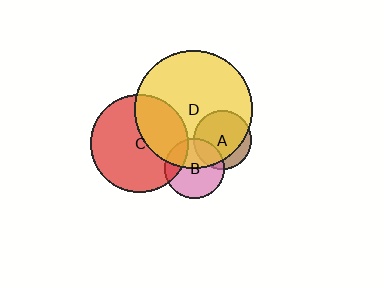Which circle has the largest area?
Circle D (yellow).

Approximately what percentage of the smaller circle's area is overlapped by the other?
Approximately 20%.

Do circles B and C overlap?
Yes.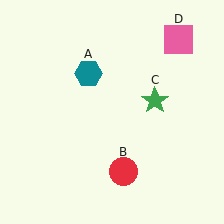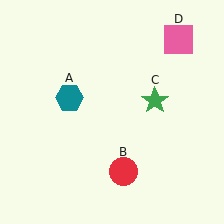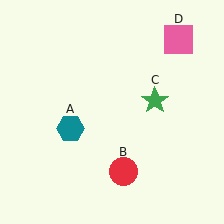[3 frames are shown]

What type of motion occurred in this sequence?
The teal hexagon (object A) rotated counterclockwise around the center of the scene.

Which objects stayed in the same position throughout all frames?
Red circle (object B) and green star (object C) and pink square (object D) remained stationary.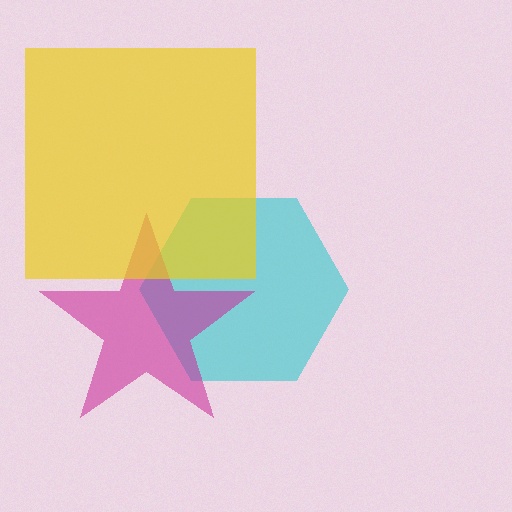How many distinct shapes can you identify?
There are 3 distinct shapes: a cyan hexagon, a magenta star, a yellow square.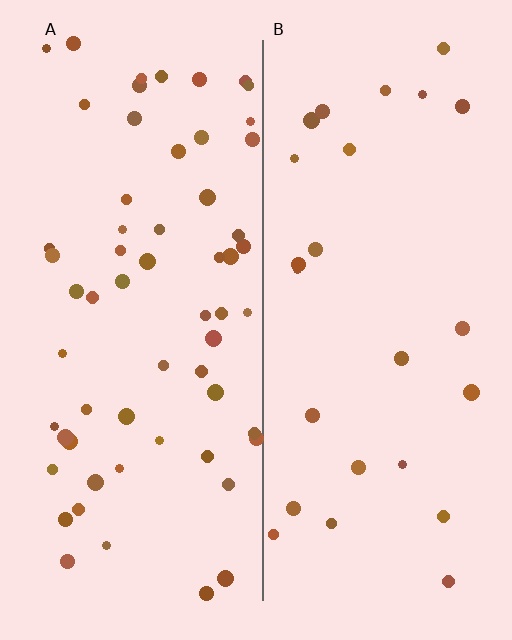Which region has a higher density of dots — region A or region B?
A (the left).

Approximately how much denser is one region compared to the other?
Approximately 2.4× — region A over region B.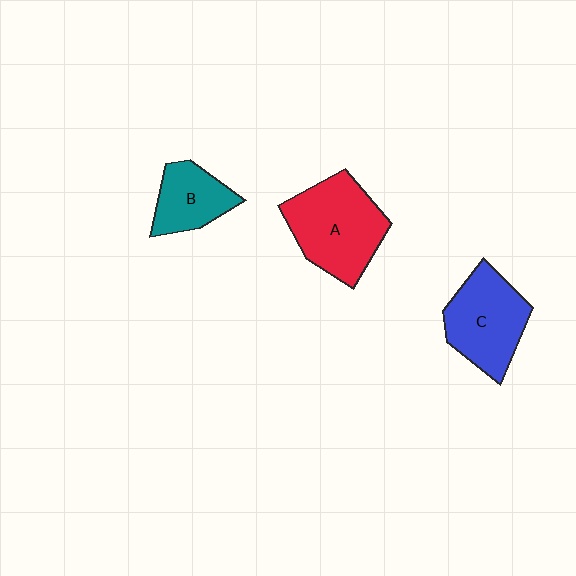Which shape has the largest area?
Shape A (red).